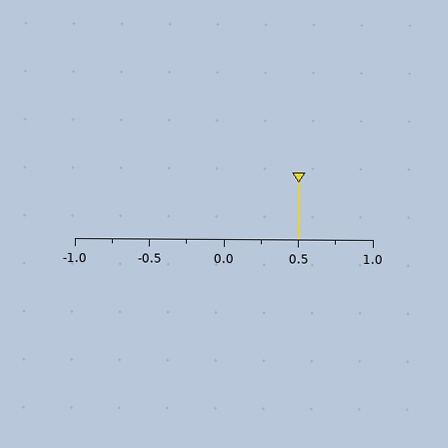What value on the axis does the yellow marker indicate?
The marker indicates approximately 0.5.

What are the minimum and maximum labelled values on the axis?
The axis runs from -1.0 to 1.0.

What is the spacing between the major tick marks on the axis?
The major ticks are spaced 0.5 apart.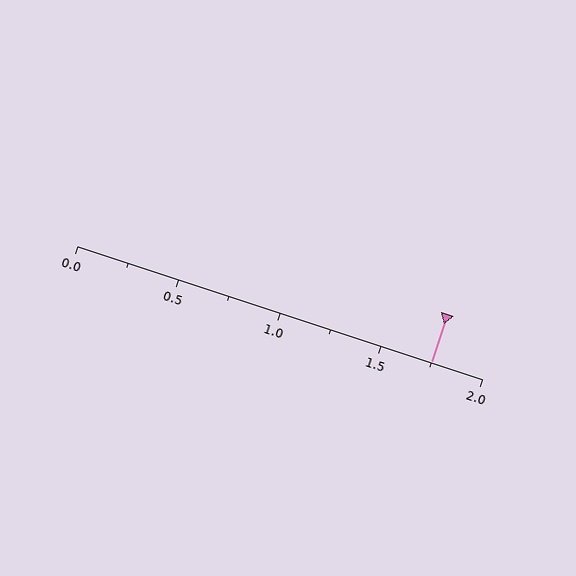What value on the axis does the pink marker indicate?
The marker indicates approximately 1.75.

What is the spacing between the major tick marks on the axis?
The major ticks are spaced 0.5 apart.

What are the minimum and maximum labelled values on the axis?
The axis runs from 0.0 to 2.0.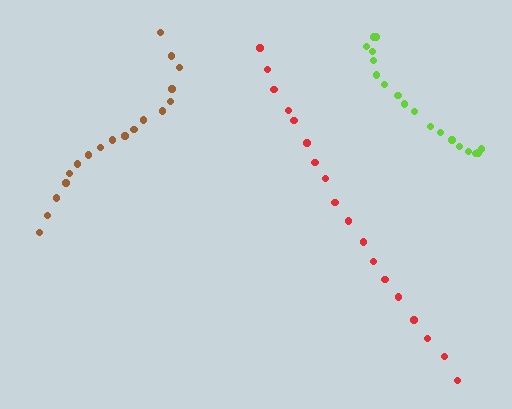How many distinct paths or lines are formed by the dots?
There are 3 distinct paths.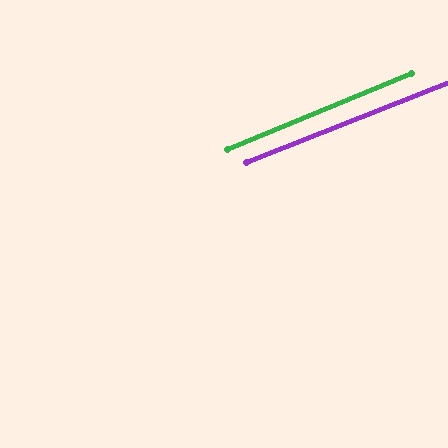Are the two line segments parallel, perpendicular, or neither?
Parallel — their directions differ by only 0.8°.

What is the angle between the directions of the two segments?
Approximately 1 degree.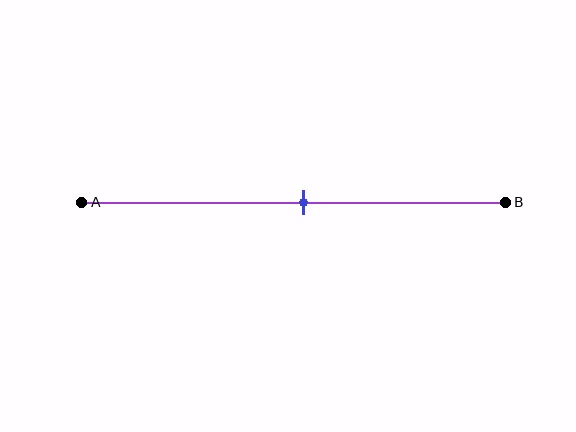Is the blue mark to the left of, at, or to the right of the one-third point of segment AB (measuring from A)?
The blue mark is to the right of the one-third point of segment AB.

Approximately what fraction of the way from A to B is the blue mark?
The blue mark is approximately 50% of the way from A to B.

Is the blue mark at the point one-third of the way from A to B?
No, the mark is at about 50% from A, not at the 33% one-third point.